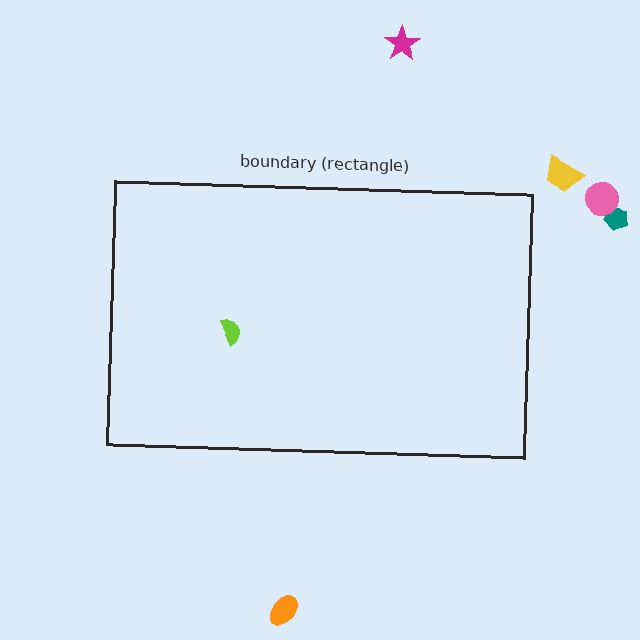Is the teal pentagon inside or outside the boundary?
Outside.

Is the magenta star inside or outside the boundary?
Outside.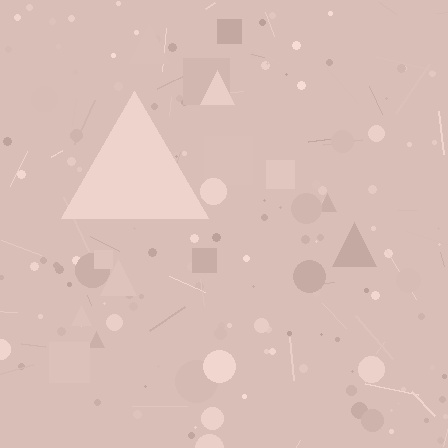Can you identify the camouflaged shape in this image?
The camouflaged shape is a triangle.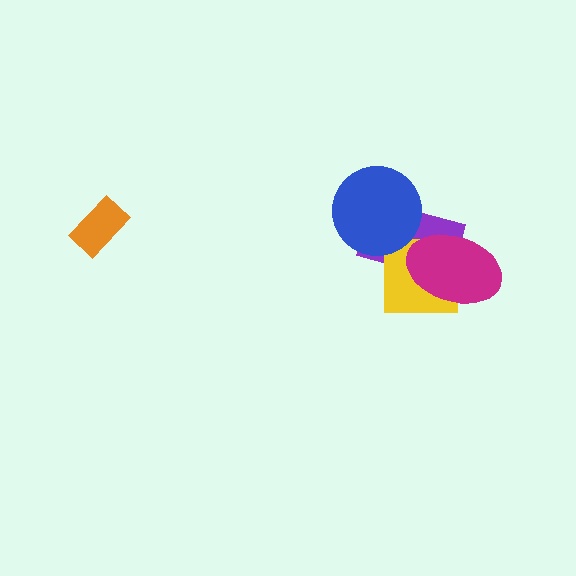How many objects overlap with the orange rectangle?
0 objects overlap with the orange rectangle.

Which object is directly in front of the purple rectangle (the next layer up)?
The yellow square is directly in front of the purple rectangle.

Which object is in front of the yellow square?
The magenta ellipse is in front of the yellow square.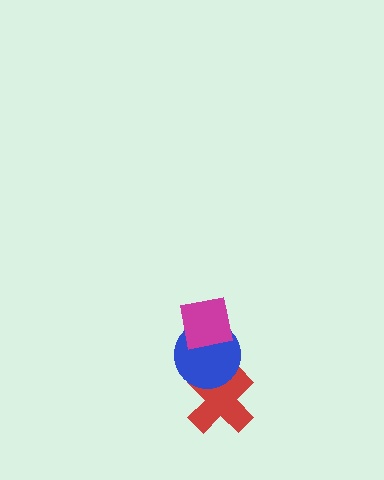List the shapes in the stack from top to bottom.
From top to bottom: the magenta square, the blue circle, the red cross.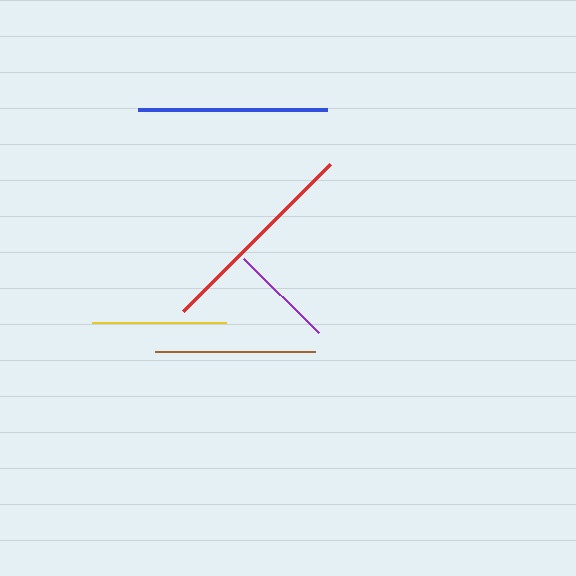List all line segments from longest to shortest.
From longest to shortest: red, blue, brown, yellow, purple.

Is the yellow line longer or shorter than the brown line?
The brown line is longer than the yellow line.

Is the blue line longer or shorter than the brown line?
The blue line is longer than the brown line.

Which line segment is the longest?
The red line is the longest at approximately 207 pixels.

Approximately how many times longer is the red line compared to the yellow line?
The red line is approximately 1.5 times the length of the yellow line.